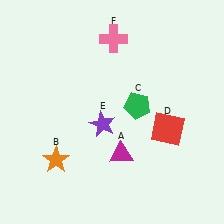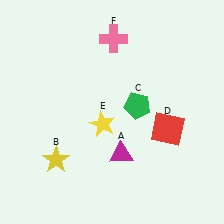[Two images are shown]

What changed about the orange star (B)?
In Image 1, B is orange. In Image 2, it changed to yellow.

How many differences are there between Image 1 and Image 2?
There are 2 differences between the two images.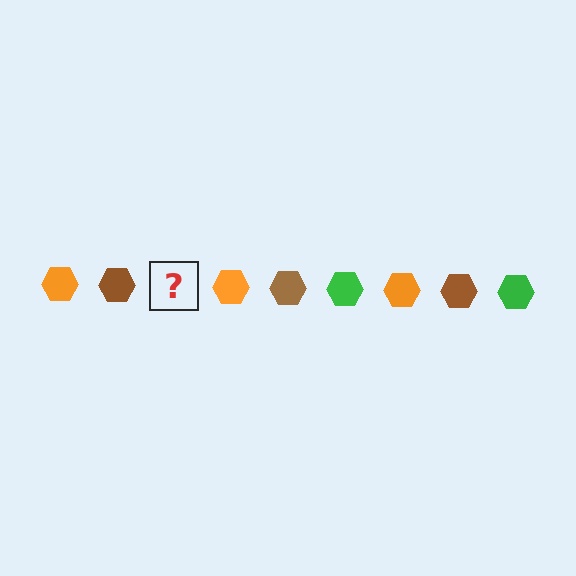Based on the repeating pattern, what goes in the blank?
The blank should be a green hexagon.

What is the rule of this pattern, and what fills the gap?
The rule is that the pattern cycles through orange, brown, green hexagons. The gap should be filled with a green hexagon.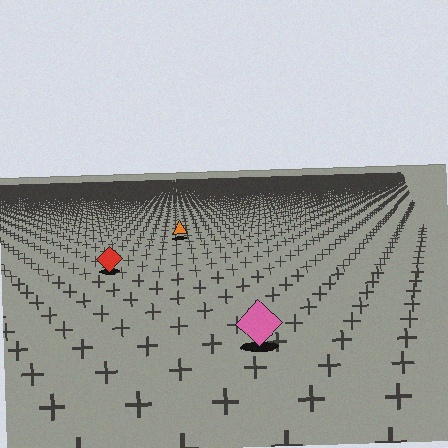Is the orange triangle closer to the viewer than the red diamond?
No. The red diamond is closer — you can tell from the texture gradient: the ground texture is coarser near it.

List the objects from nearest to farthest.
From nearest to farthest: the pink diamond, the red diamond, the orange triangle.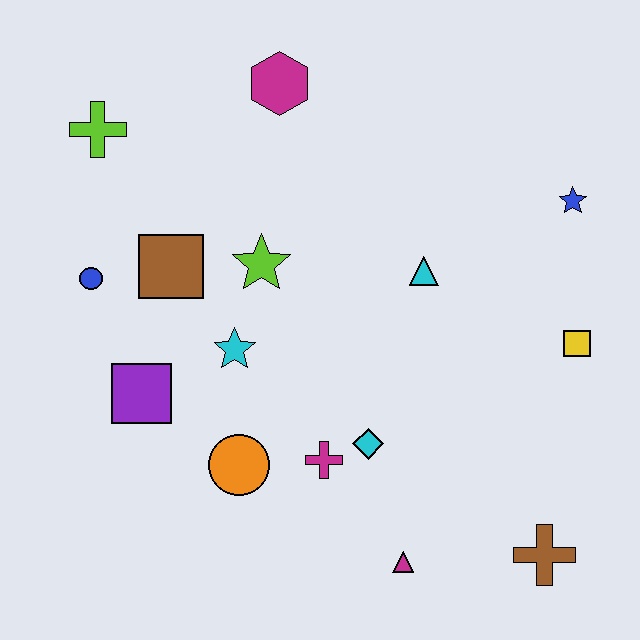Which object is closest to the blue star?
The yellow square is closest to the blue star.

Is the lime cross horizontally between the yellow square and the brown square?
No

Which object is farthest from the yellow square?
The lime cross is farthest from the yellow square.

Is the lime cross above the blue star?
Yes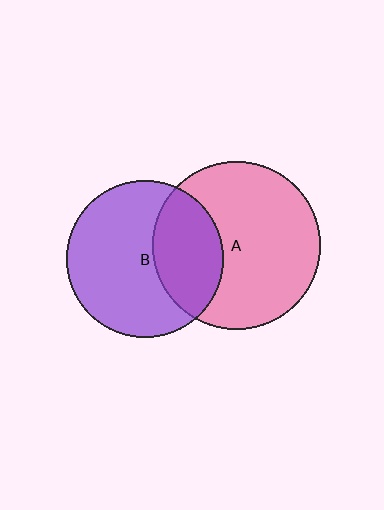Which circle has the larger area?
Circle A (pink).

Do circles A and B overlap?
Yes.